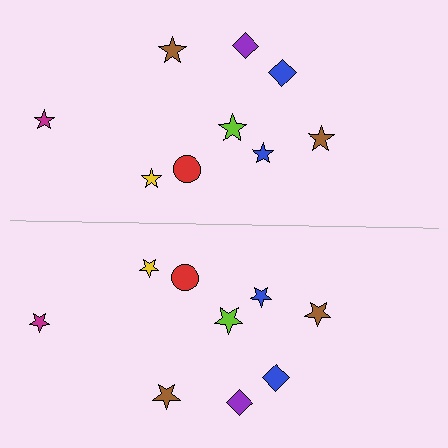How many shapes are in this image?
There are 18 shapes in this image.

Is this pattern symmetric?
Yes, this pattern has bilateral (reflection) symmetry.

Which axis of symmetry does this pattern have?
The pattern has a horizontal axis of symmetry running through the center of the image.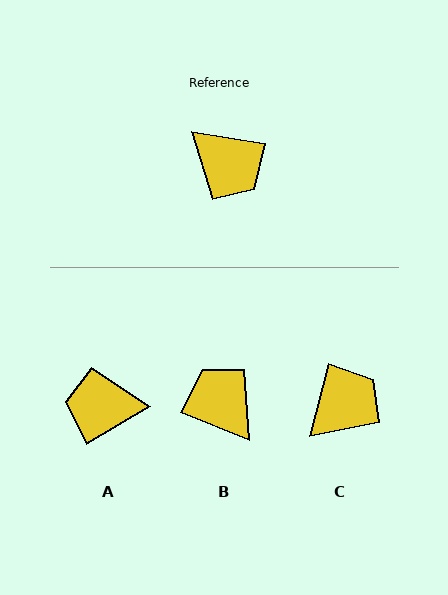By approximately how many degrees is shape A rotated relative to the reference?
Approximately 141 degrees clockwise.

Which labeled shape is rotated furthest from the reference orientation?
B, about 166 degrees away.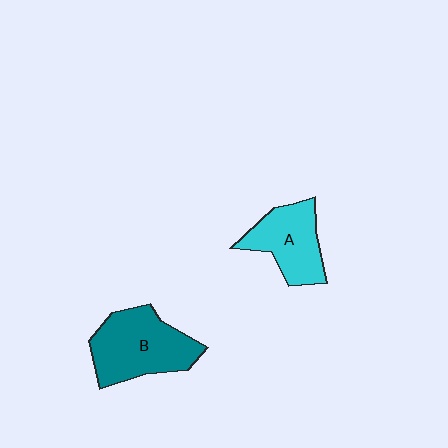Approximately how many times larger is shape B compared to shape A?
Approximately 1.3 times.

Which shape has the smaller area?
Shape A (cyan).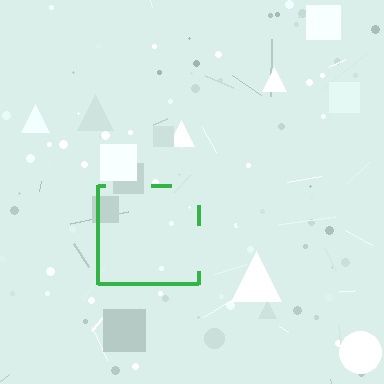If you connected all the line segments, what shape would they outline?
They would outline a square.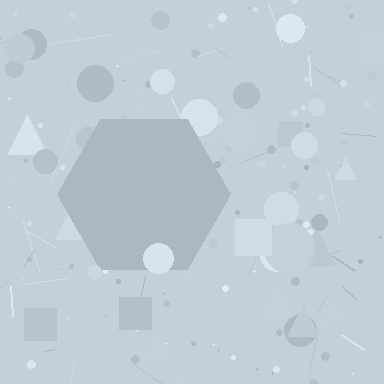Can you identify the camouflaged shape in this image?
The camouflaged shape is a hexagon.